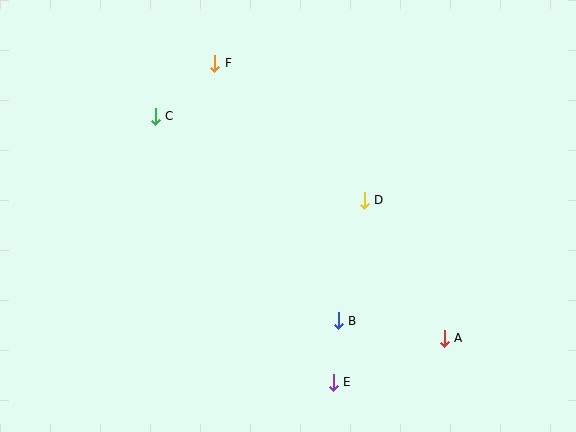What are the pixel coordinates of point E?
Point E is at (333, 382).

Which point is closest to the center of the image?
Point D at (364, 200) is closest to the center.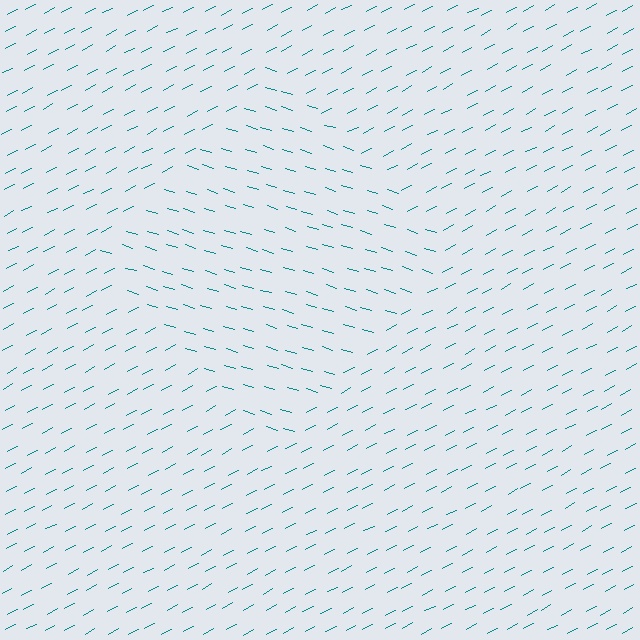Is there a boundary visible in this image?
Yes, there is a texture boundary formed by a change in line orientation.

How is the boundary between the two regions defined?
The boundary is defined purely by a change in line orientation (approximately 45 degrees difference). All lines are the same color and thickness.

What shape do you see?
I see a diamond.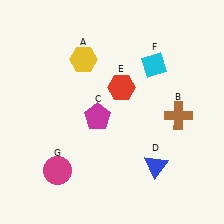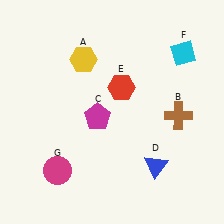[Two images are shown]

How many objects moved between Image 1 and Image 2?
1 object moved between the two images.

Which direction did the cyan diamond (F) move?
The cyan diamond (F) moved right.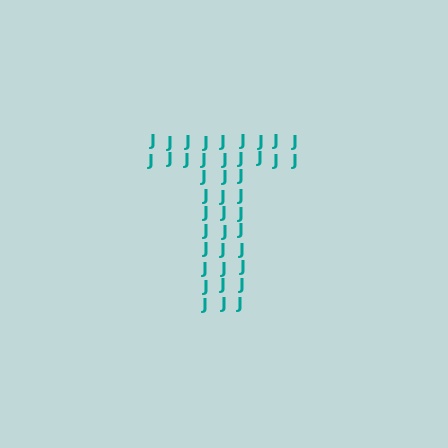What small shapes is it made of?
It is made of small letter J's.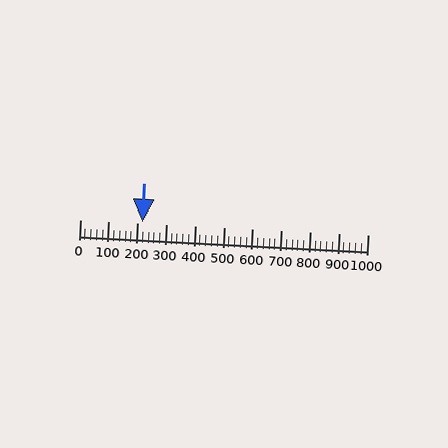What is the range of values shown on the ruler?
The ruler shows values from 0 to 1000.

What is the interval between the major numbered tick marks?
The major tick marks are spaced 100 units apart.